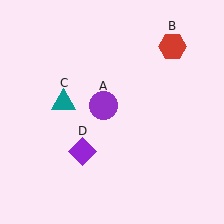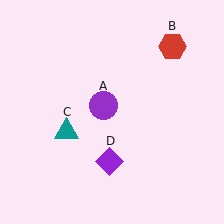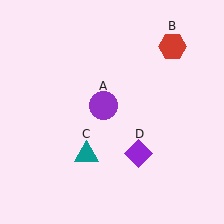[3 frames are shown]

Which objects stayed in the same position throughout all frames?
Purple circle (object A) and red hexagon (object B) remained stationary.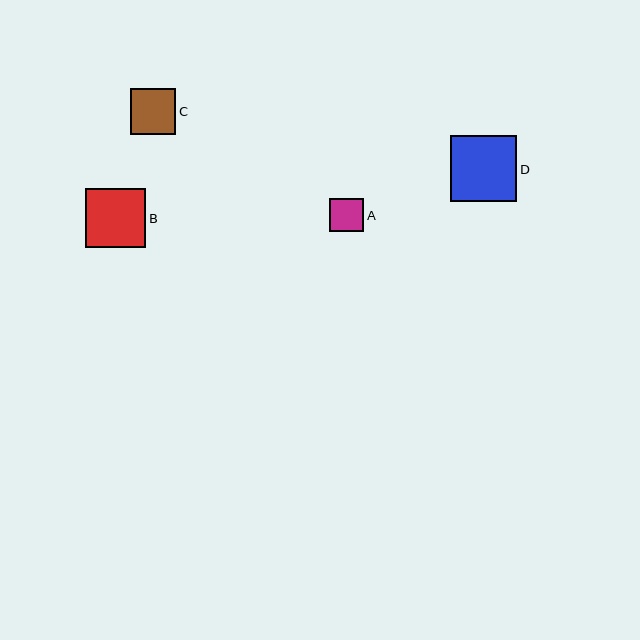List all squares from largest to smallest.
From largest to smallest: D, B, C, A.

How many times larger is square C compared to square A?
Square C is approximately 1.3 times the size of square A.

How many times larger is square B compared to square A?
Square B is approximately 1.8 times the size of square A.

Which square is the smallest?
Square A is the smallest with a size of approximately 34 pixels.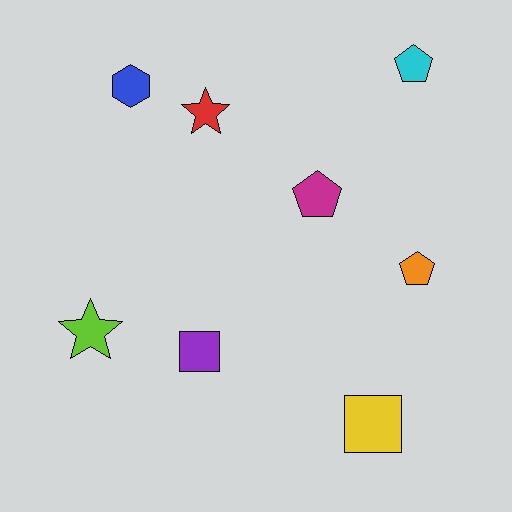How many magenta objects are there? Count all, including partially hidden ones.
There is 1 magenta object.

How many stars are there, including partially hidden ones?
There are 2 stars.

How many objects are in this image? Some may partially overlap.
There are 8 objects.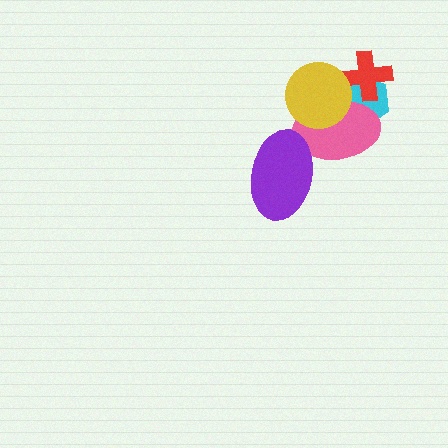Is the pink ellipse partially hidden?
Yes, it is partially covered by another shape.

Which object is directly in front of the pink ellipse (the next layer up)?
The red cross is directly in front of the pink ellipse.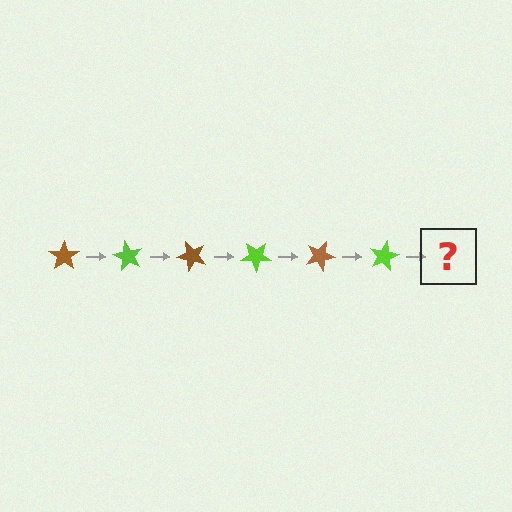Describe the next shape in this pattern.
It should be a brown star, rotated 360 degrees from the start.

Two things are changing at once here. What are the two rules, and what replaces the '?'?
The two rules are that it rotates 60 degrees each step and the color cycles through brown and lime. The '?' should be a brown star, rotated 360 degrees from the start.